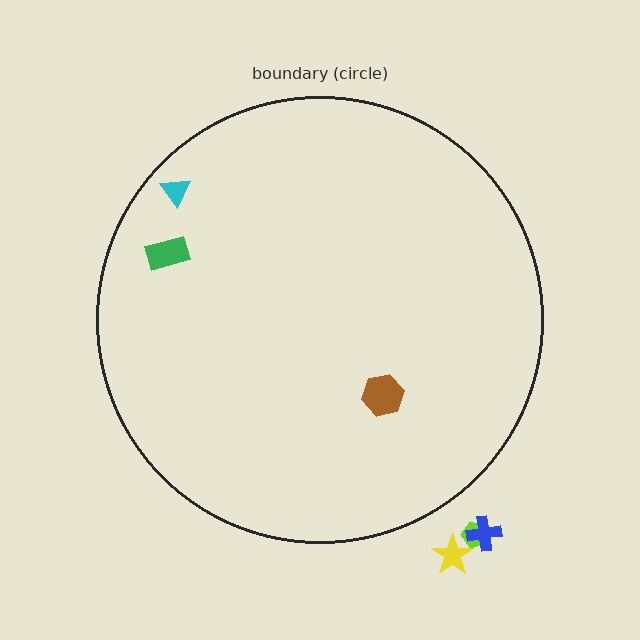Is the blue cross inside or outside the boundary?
Outside.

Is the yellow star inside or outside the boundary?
Outside.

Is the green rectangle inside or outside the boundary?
Inside.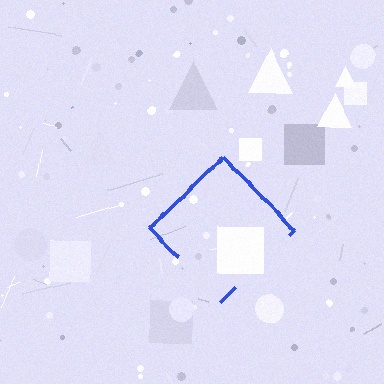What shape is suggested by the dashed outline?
The dashed outline suggests a diamond.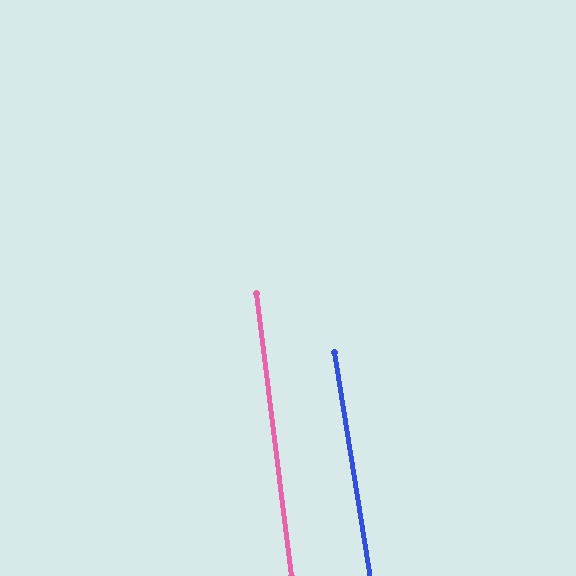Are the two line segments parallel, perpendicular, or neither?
Parallel — their directions differ by only 1.9°.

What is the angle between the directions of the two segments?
Approximately 2 degrees.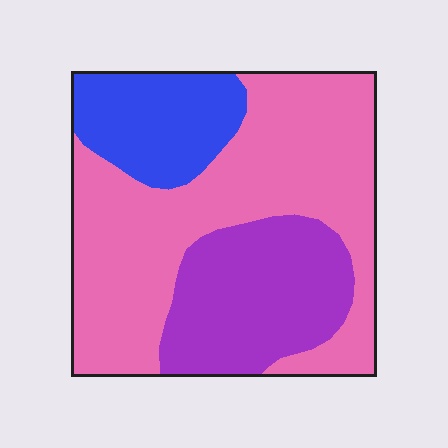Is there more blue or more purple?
Purple.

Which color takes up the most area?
Pink, at roughly 55%.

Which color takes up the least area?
Blue, at roughly 15%.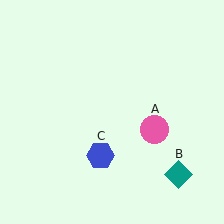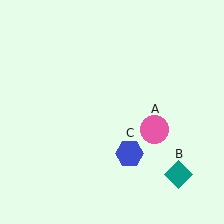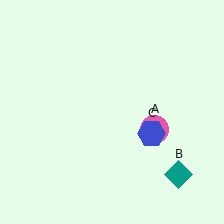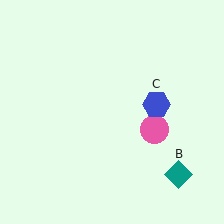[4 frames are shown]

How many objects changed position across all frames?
1 object changed position: blue hexagon (object C).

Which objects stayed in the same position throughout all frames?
Pink circle (object A) and teal diamond (object B) remained stationary.